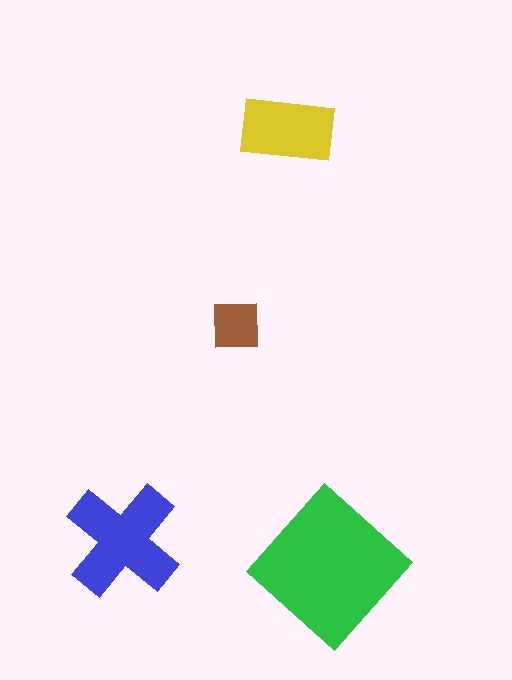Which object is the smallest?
The brown square.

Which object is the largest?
The green diamond.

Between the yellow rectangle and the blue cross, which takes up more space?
The blue cross.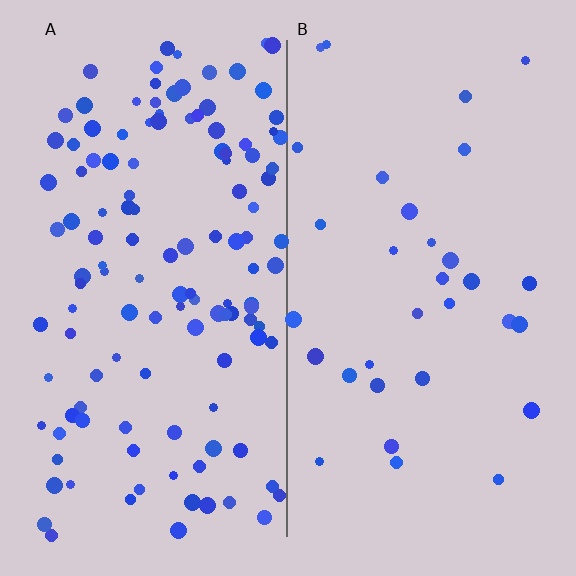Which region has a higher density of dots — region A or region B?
A (the left).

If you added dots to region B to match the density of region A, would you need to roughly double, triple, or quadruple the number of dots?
Approximately quadruple.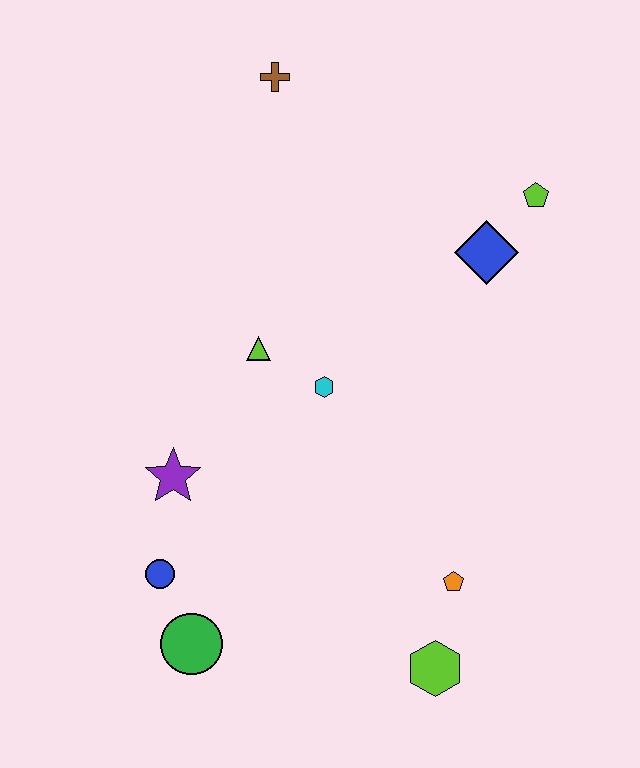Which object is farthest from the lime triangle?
The lime hexagon is farthest from the lime triangle.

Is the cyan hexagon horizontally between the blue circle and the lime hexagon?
Yes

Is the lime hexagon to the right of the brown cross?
Yes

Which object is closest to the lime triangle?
The cyan hexagon is closest to the lime triangle.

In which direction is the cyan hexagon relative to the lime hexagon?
The cyan hexagon is above the lime hexagon.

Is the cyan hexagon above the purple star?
Yes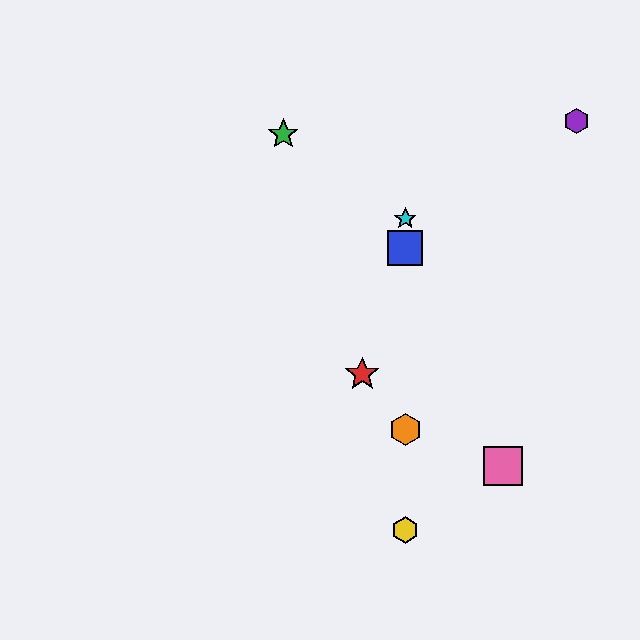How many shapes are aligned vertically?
4 shapes (the blue square, the yellow hexagon, the orange hexagon, the cyan star) are aligned vertically.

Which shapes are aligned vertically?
The blue square, the yellow hexagon, the orange hexagon, the cyan star are aligned vertically.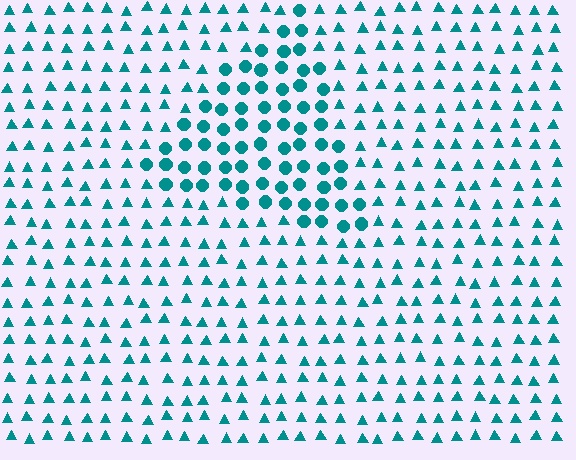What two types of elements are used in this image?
The image uses circles inside the triangle region and triangles outside it.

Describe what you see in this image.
The image is filled with small teal elements arranged in a uniform grid. A triangle-shaped region contains circles, while the surrounding area contains triangles. The boundary is defined purely by the change in element shape.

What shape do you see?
I see a triangle.